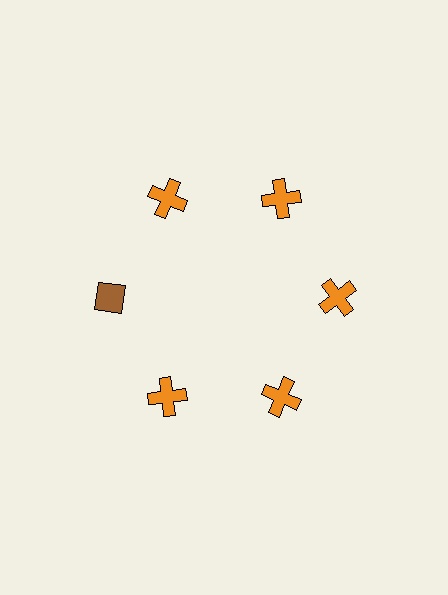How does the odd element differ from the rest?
It differs in both color (brown instead of orange) and shape (diamond instead of cross).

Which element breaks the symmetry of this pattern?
The brown diamond at roughly the 9 o'clock position breaks the symmetry. All other shapes are orange crosses.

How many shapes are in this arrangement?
There are 6 shapes arranged in a ring pattern.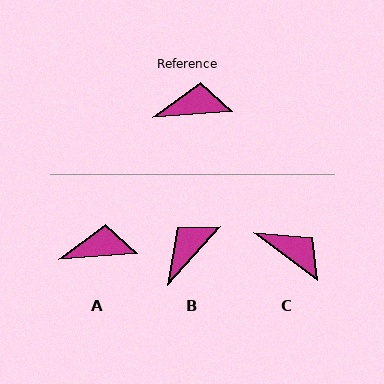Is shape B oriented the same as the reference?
No, it is off by about 44 degrees.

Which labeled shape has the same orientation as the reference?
A.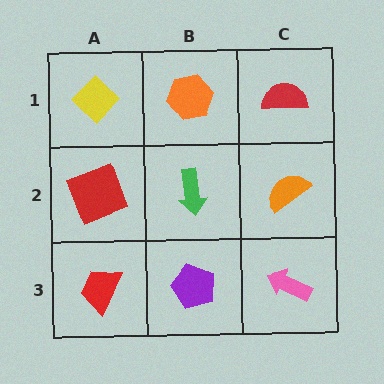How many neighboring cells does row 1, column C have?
2.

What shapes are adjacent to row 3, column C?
An orange semicircle (row 2, column C), a purple pentagon (row 3, column B).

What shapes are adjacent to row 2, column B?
An orange hexagon (row 1, column B), a purple pentagon (row 3, column B), a red square (row 2, column A), an orange semicircle (row 2, column C).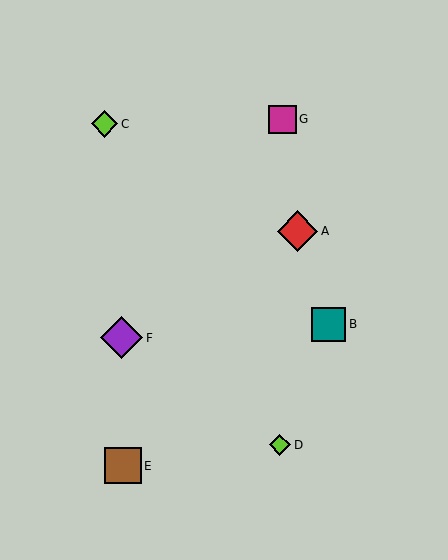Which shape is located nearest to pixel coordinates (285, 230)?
The red diamond (labeled A) at (297, 231) is nearest to that location.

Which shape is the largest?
The purple diamond (labeled F) is the largest.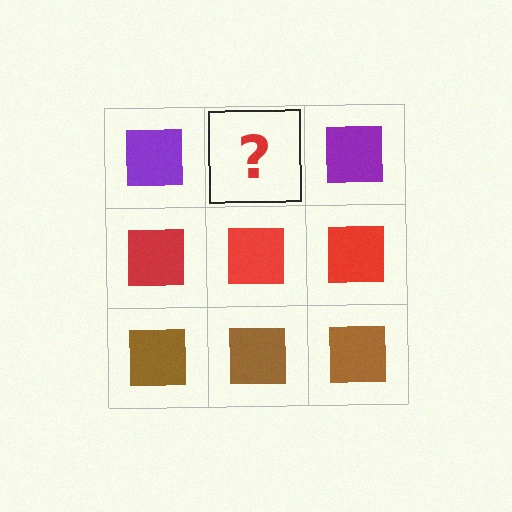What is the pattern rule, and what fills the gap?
The rule is that each row has a consistent color. The gap should be filled with a purple square.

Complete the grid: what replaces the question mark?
The question mark should be replaced with a purple square.